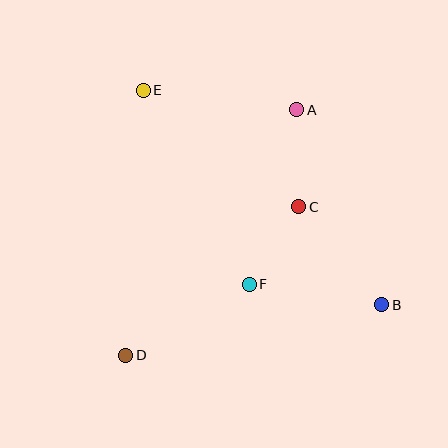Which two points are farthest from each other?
Points B and E are farthest from each other.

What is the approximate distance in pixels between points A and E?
The distance between A and E is approximately 155 pixels.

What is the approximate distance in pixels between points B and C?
The distance between B and C is approximately 128 pixels.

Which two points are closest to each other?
Points C and F are closest to each other.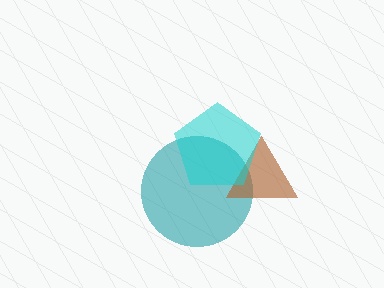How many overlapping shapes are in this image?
There are 3 overlapping shapes in the image.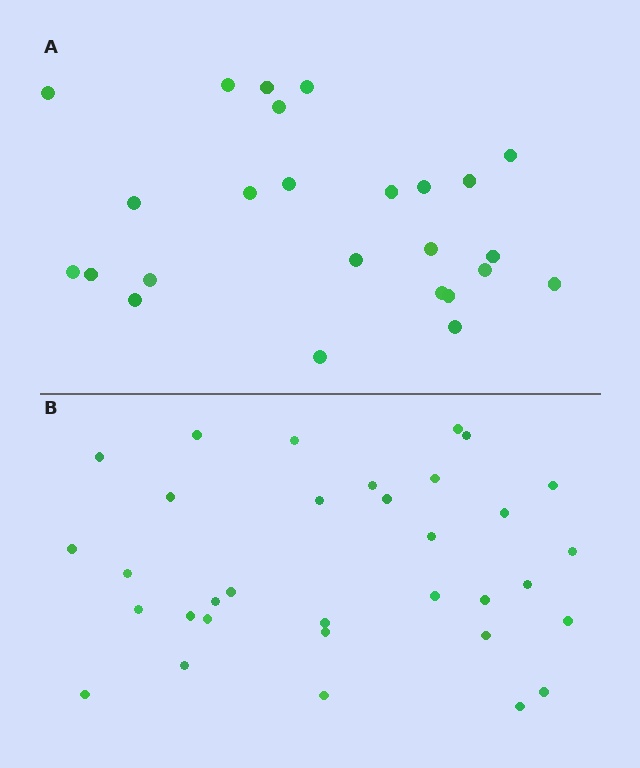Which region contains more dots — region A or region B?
Region B (the bottom region) has more dots.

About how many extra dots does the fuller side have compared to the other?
Region B has roughly 8 or so more dots than region A.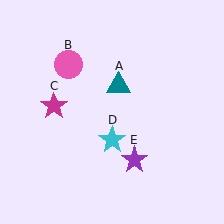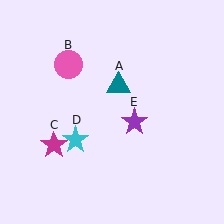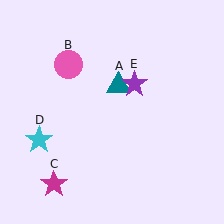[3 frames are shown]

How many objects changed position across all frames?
3 objects changed position: magenta star (object C), cyan star (object D), purple star (object E).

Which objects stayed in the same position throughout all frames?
Teal triangle (object A) and pink circle (object B) remained stationary.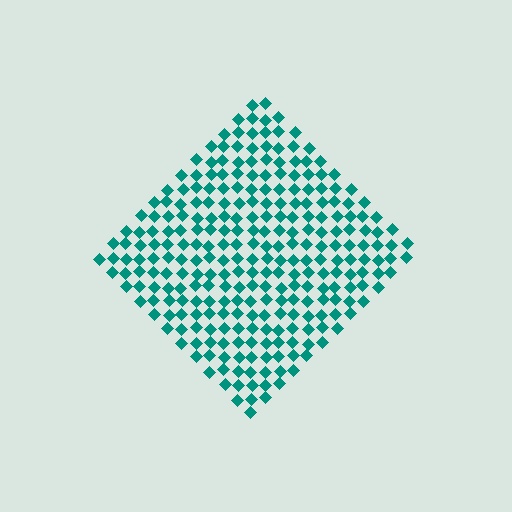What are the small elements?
The small elements are diamonds.